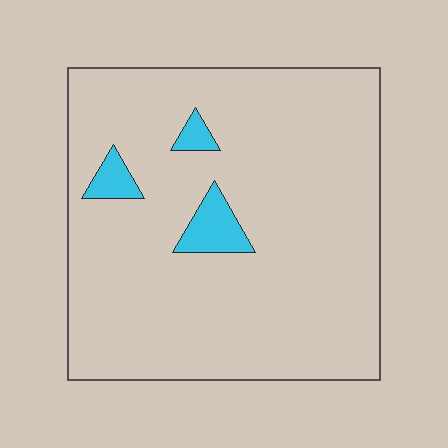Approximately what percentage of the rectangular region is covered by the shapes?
Approximately 5%.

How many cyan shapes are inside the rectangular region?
3.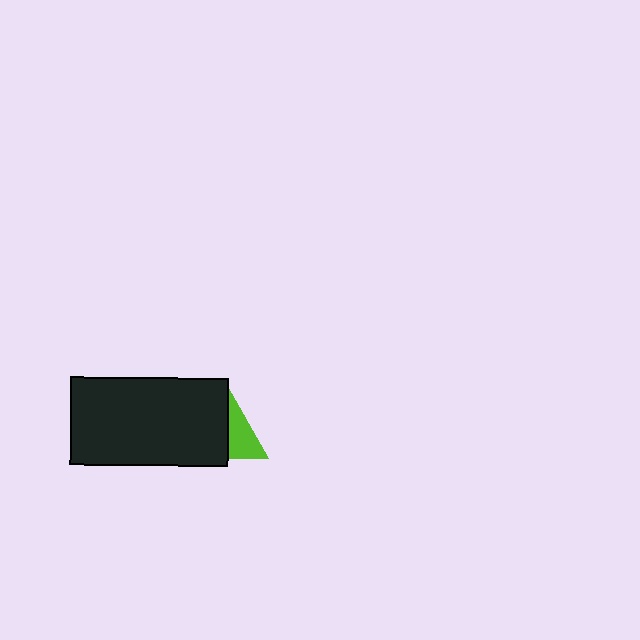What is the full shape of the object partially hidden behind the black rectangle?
The partially hidden object is a lime triangle.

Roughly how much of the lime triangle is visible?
A small part of it is visible (roughly 39%).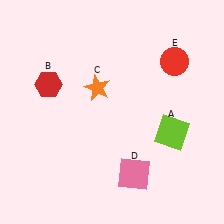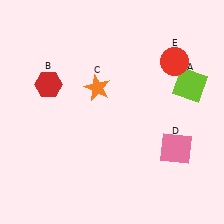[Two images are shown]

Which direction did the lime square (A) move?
The lime square (A) moved up.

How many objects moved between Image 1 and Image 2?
2 objects moved between the two images.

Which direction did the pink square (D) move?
The pink square (D) moved right.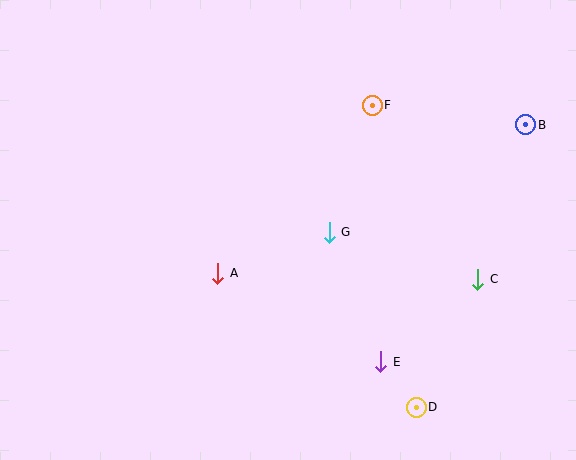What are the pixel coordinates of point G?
Point G is at (329, 232).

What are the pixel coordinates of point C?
Point C is at (478, 279).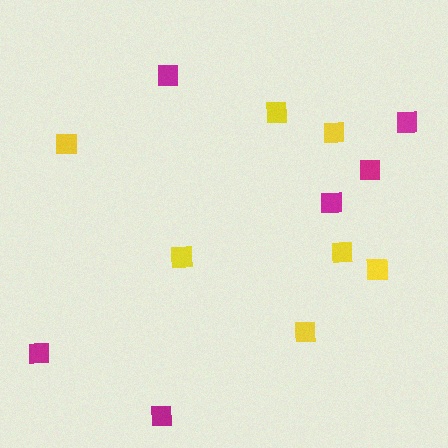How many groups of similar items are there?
There are 2 groups: one group of magenta squares (6) and one group of yellow squares (7).